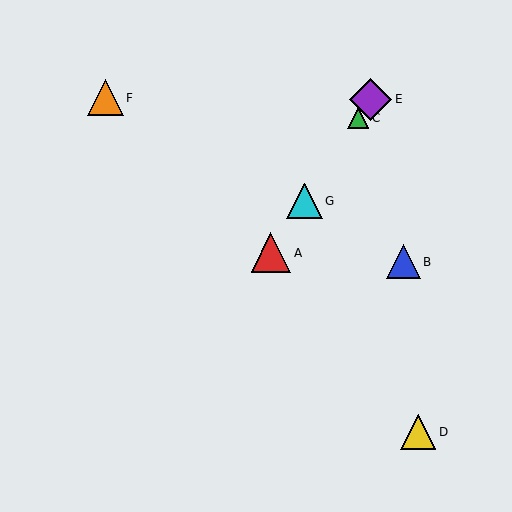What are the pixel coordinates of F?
Object F is at (105, 98).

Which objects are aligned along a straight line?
Objects A, C, E, G are aligned along a straight line.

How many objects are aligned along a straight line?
4 objects (A, C, E, G) are aligned along a straight line.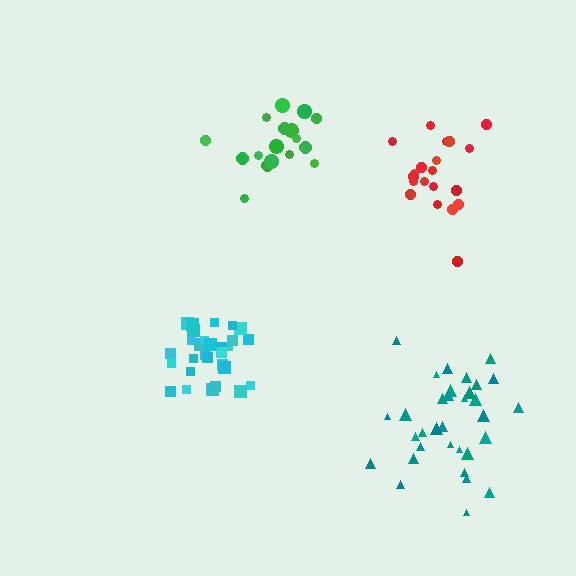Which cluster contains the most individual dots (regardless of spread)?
Teal (33).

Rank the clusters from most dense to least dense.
cyan, teal, green, red.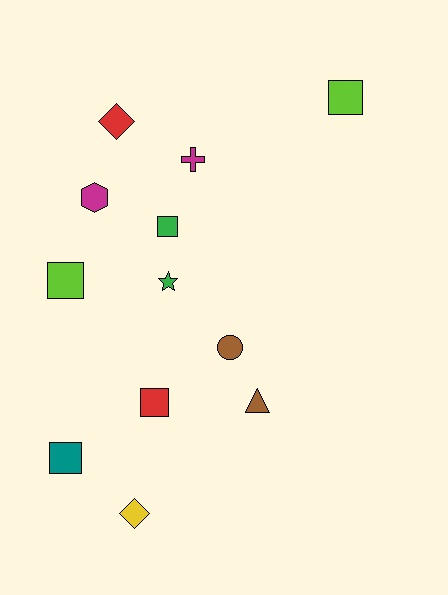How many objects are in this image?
There are 12 objects.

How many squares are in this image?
There are 5 squares.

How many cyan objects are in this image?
There are no cyan objects.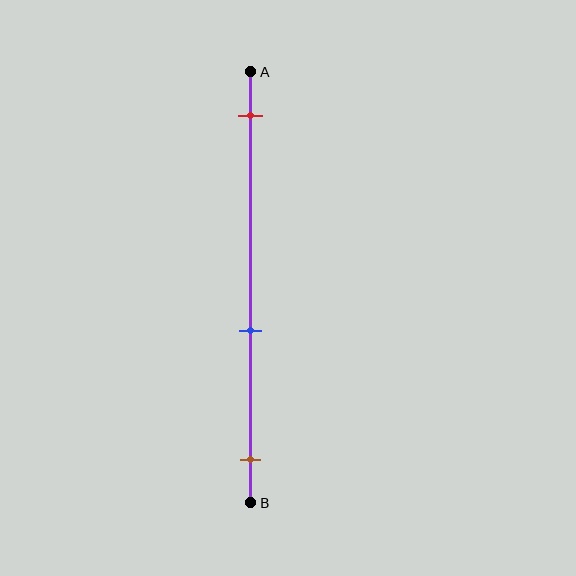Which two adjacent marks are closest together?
The blue and brown marks are the closest adjacent pair.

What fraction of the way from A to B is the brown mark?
The brown mark is approximately 90% (0.9) of the way from A to B.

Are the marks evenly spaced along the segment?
No, the marks are not evenly spaced.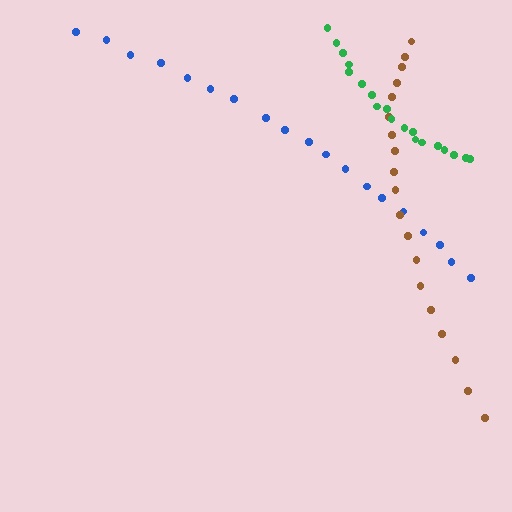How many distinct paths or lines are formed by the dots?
There are 3 distinct paths.